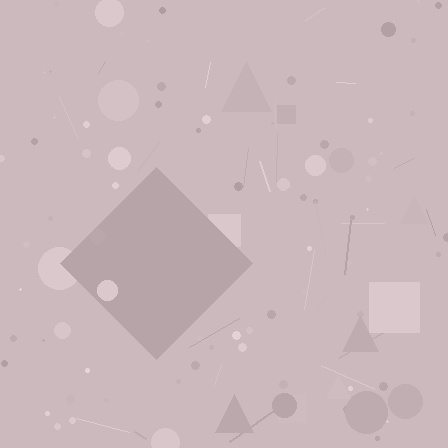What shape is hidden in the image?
A diamond is hidden in the image.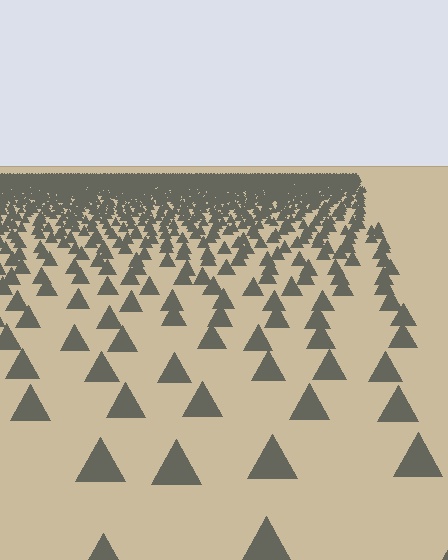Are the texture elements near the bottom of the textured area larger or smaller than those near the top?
Larger. Near the bottom, elements are closer to the viewer and appear at a bigger on-screen size.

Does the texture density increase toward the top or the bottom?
Density increases toward the top.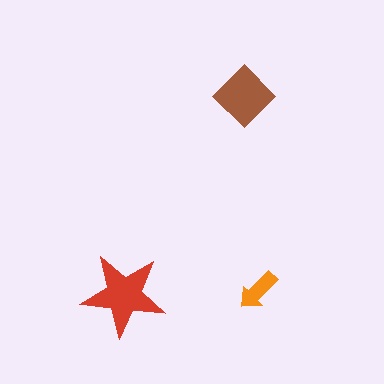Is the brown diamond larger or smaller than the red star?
Smaller.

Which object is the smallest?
The orange arrow.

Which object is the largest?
The red star.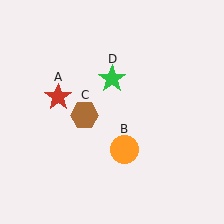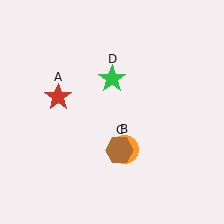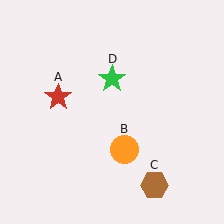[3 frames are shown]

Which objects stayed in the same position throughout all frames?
Red star (object A) and orange circle (object B) and green star (object D) remained stationary.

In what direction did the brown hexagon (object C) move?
The brown hexagon (object C) moved down and to the right.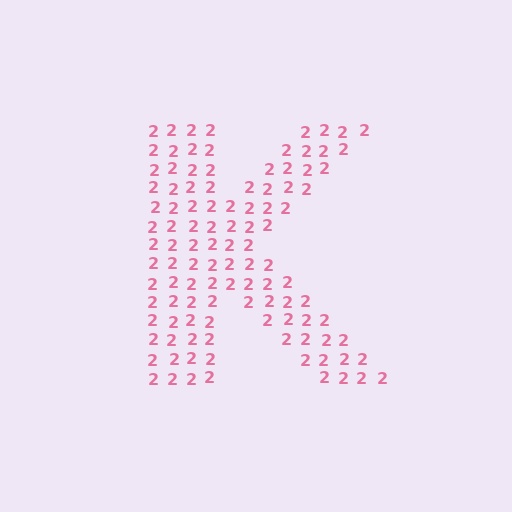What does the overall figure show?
The overall figure shows the letter K.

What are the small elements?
The small elements are digit 2's.